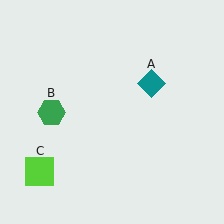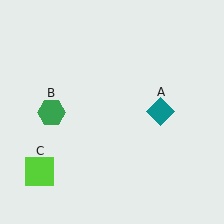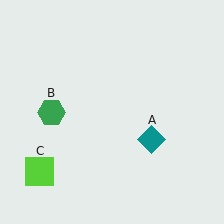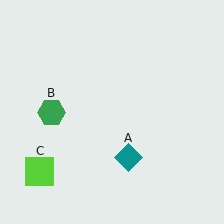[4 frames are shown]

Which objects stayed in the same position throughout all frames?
Green hexagon (object B) and lime square (object C) remained stationary.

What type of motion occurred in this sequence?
The teal diamond (object A) rotated clockwise around the center of the scene.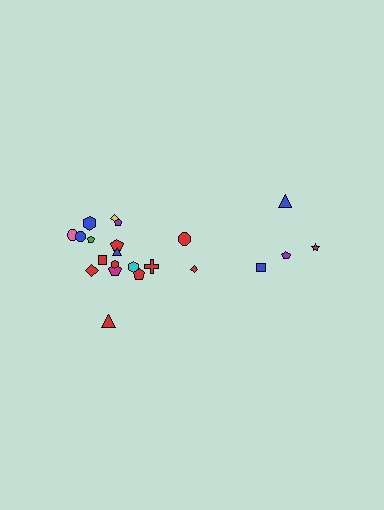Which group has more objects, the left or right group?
The left group.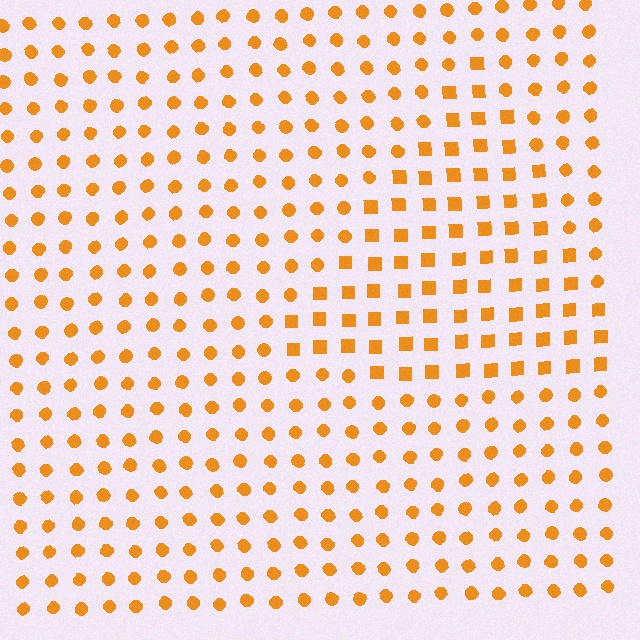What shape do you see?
I see a triangle.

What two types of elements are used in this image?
The image uses squares inside the triangle region and circles outside it.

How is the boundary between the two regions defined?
The boundary is defined by a change in element shape: squares inside vs. circles outside. All elements share the same color and spacing.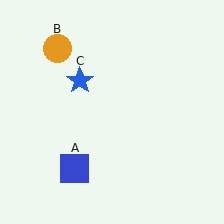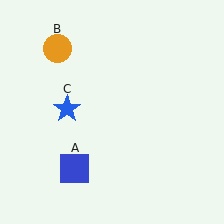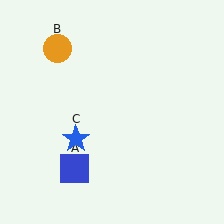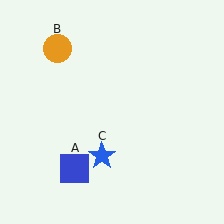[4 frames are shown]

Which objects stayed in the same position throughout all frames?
Blue square (object A) and orange circle (object B) remained stationary.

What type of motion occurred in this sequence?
The blue star (object C) rotated counterclockwise around the center of the scene.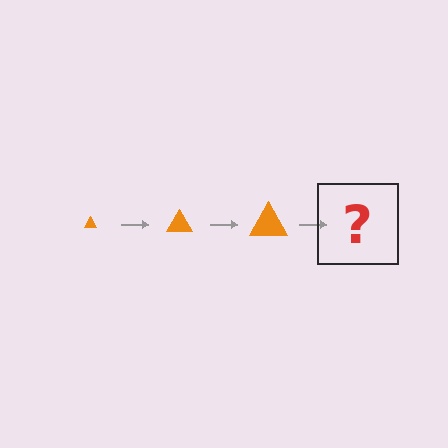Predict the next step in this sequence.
The next step is an orange triangle, larger than the previous one.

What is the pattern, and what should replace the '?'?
The pattern is that the triangle gets progressively larger each step. The '?' should be an orange triangle, larger than the previous one.